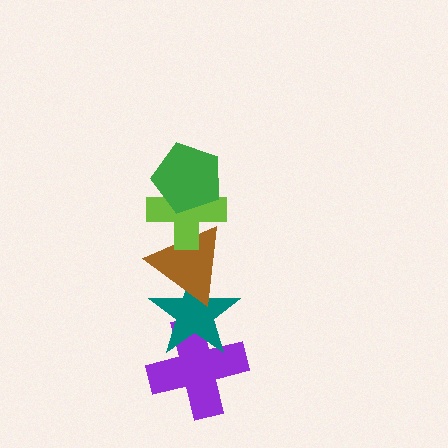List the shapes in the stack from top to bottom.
From top to bottom: the green pentagon, the lime cross, the brown triangle, the teal star, the purple cross.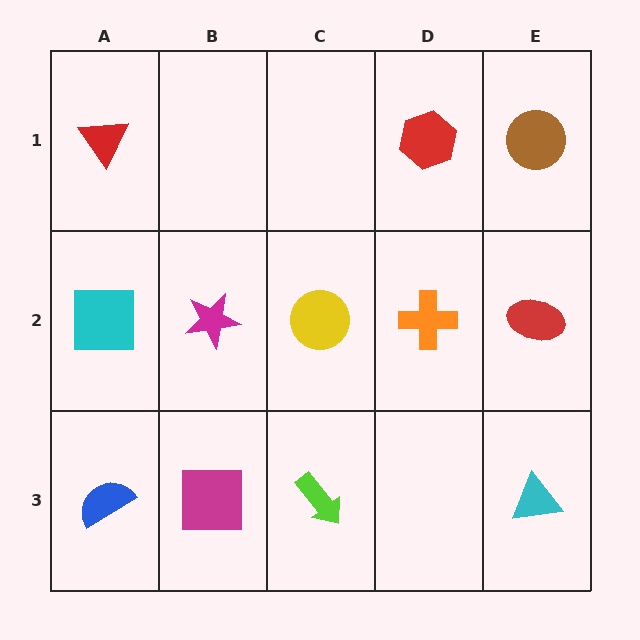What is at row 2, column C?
A yellow circle.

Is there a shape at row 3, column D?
No, that cell is empty.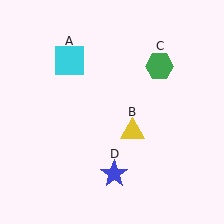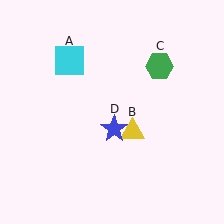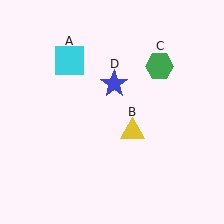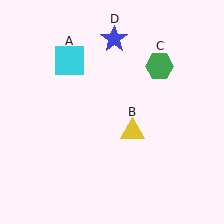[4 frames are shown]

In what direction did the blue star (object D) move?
The blue star (object D) moved up.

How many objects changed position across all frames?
1 object changed position: blue star (object D).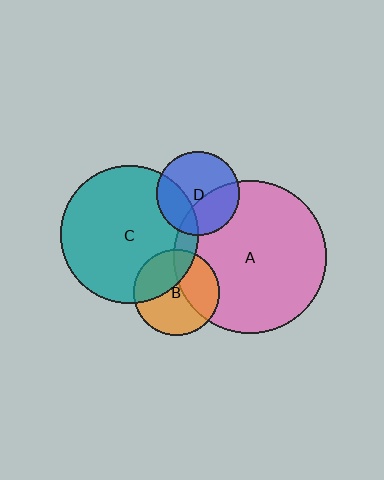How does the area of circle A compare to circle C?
Approximately 1.2 times.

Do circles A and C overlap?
Yes.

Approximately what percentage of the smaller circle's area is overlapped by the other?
Approximately 10%.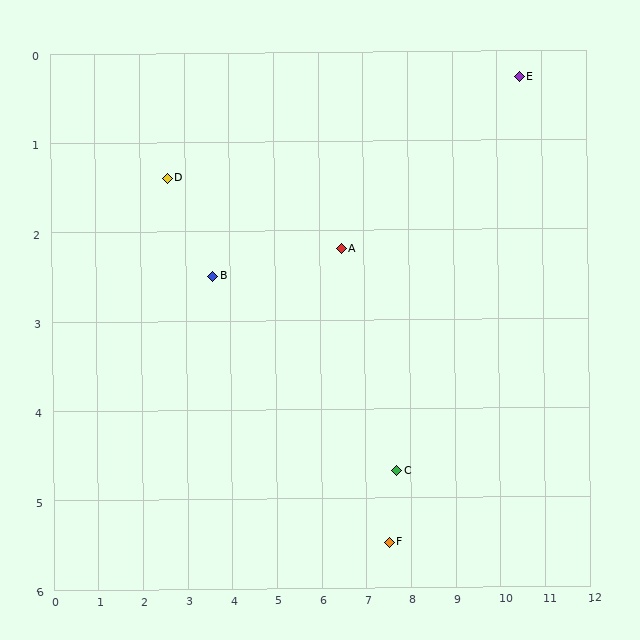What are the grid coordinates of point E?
Point E is at approximately (10.5, 0.3).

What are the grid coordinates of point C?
Point C is at approximately (7.7, 4.7).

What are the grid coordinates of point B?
Point B is at approximately (3.6, 2.5).